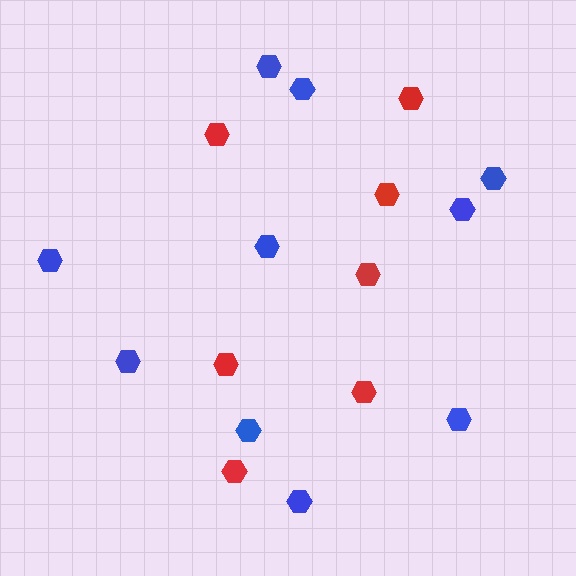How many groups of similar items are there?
There are 2 groups: one group of red hexagons (7) and one group of blue hexagons (10).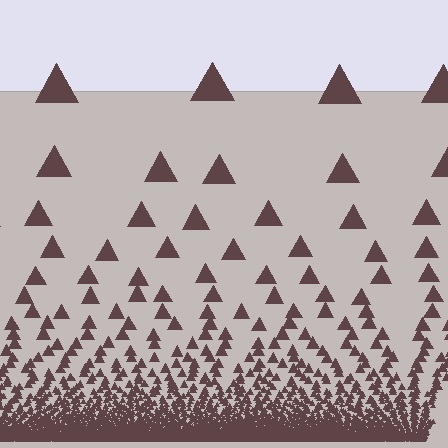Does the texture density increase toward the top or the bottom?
Density increases toward the bottom.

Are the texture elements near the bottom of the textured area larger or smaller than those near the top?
Smaller. The gradient is inverted — elements near the bottom are smaller and denser.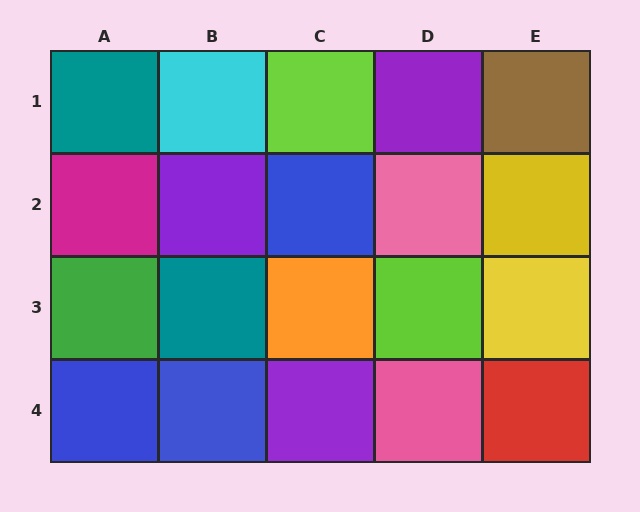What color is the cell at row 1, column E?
Brown.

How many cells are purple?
3 cells are purple.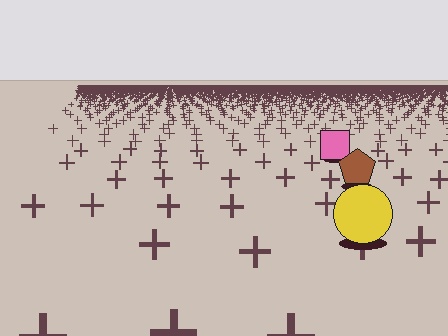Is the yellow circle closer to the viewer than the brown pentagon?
Yes. The yellow circle is closer — you can tell from the texture gradient: the ground texture is coarser near it.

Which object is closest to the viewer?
The yellow circle is closest. The texture marks near it are larger and more spread out.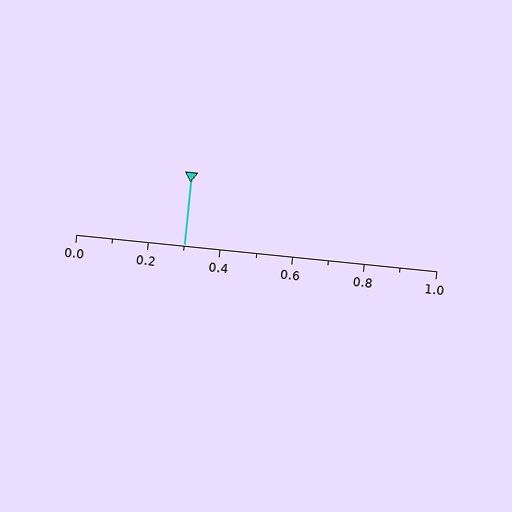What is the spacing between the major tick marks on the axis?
The major ticks are spaced 0.2 apart.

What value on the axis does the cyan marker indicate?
The marker indicates approximately 0.3.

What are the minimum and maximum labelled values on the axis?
The axis runs from 0.0 to 1.0.